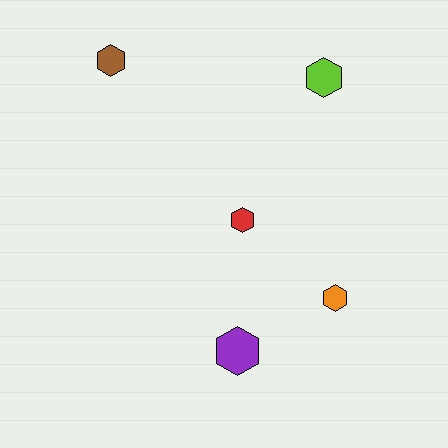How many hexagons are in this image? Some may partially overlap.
There are 5 hexagons.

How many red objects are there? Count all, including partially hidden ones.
There is 1 red object.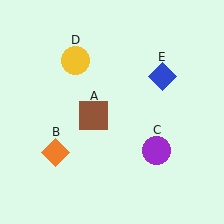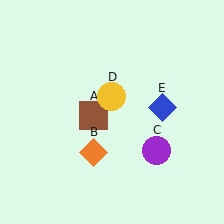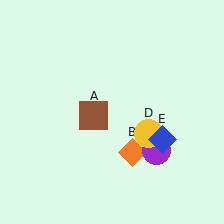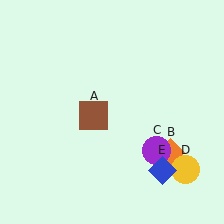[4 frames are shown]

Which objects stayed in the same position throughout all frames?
Brown square (object A) and purple circle (object C) remained stationary.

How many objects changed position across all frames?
3 objects changed position: orange diamond (object B), yellow circle (object D), blue diamond (object E).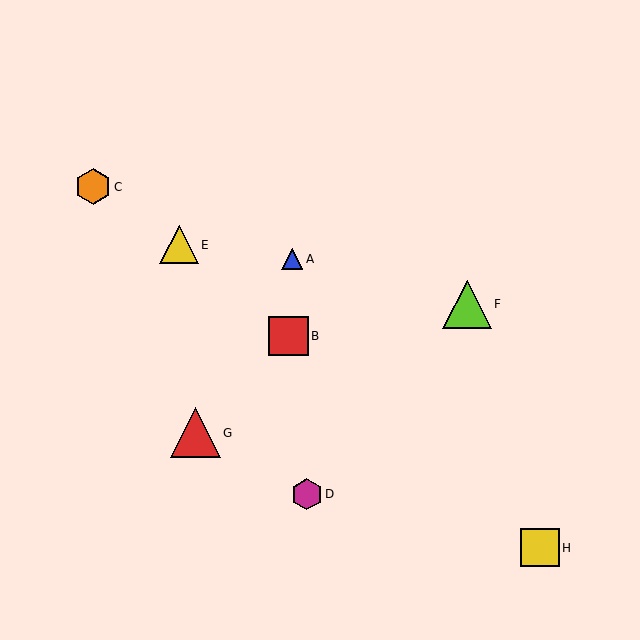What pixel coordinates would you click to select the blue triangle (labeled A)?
Click at (292, 259) to select the blue triangle A.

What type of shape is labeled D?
Shape D is a magenta hexagon.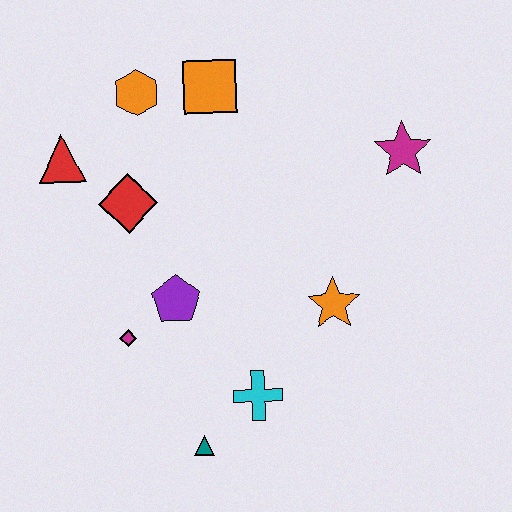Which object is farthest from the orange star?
The red triangle is farthest from the orange star.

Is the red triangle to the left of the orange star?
Yes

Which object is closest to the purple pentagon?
The magenta diamond is closest to the purple pentagon.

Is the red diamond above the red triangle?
No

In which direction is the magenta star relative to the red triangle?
The magenta star is to the right of the red triangle.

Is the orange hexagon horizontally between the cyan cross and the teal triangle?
No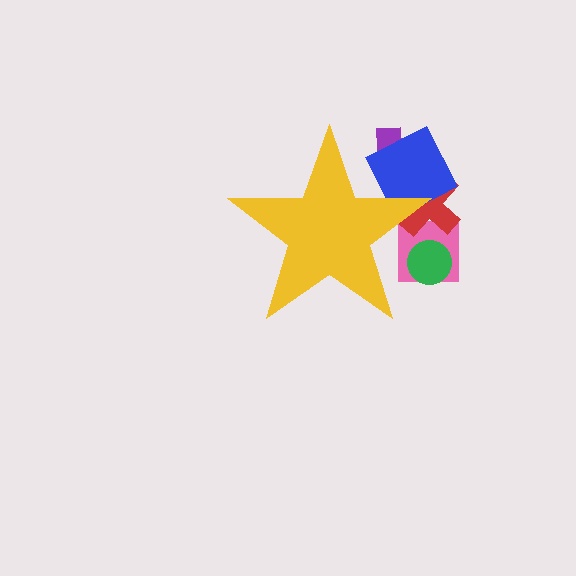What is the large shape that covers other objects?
A yellow star.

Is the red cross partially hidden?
Yes, the red cross is partially hidden behind the yellow star.